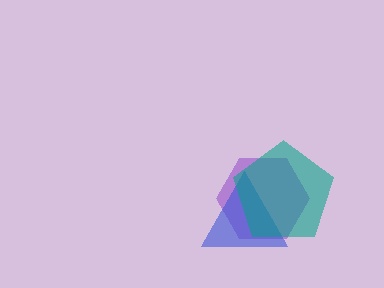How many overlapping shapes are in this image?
There are 3 overlapping shapes in the image.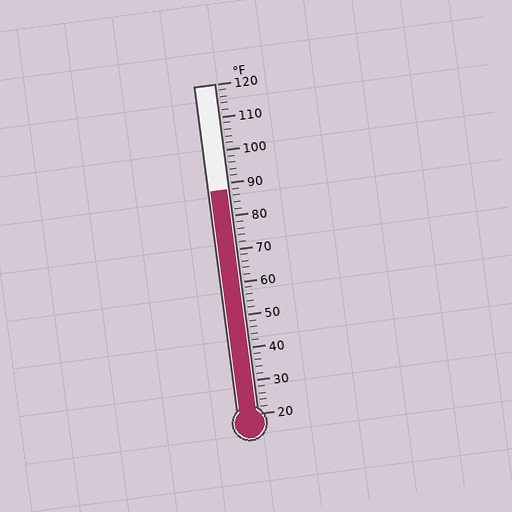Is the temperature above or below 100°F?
The temperature is below 100°F.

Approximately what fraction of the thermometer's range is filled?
The thermometer is filled to approximately 70% of its range.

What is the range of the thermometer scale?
The thermometer scale ranges from 20°F to 120°F.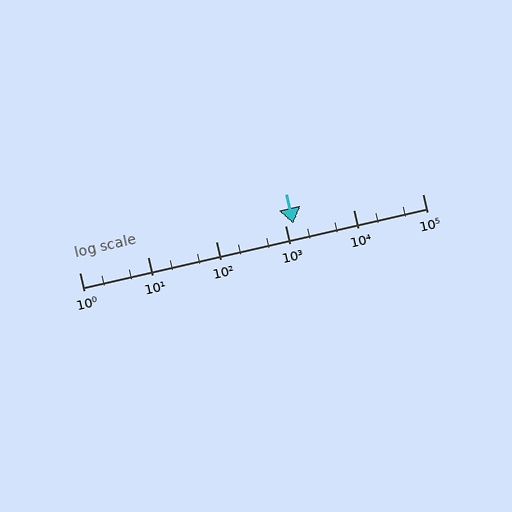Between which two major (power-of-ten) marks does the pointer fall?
The pointer is between 1000 and 10000.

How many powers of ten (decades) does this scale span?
The scale spans 5 decades, from 1 to 100000.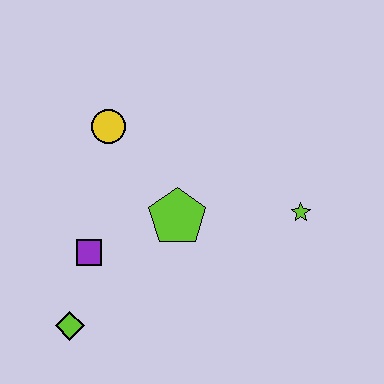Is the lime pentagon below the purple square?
No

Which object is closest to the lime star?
The lime pentagon is closest to the lime star.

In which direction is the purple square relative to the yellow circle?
The purple square is below the yellow circle.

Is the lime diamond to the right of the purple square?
No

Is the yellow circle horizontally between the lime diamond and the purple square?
No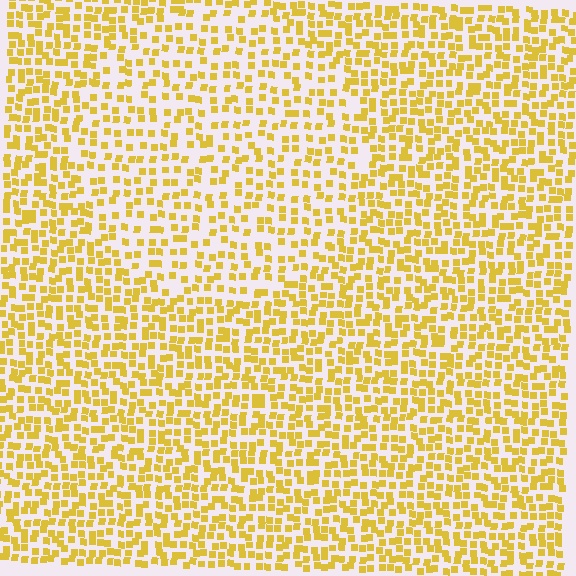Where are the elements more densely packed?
The elements are more densely packed outside the circle boundary.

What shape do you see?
I see a circle.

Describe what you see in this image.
The image contains small yellow elements arranged at two different densities. A circle-shaped region is visible where the elements are less densely packed than the surrounding area.